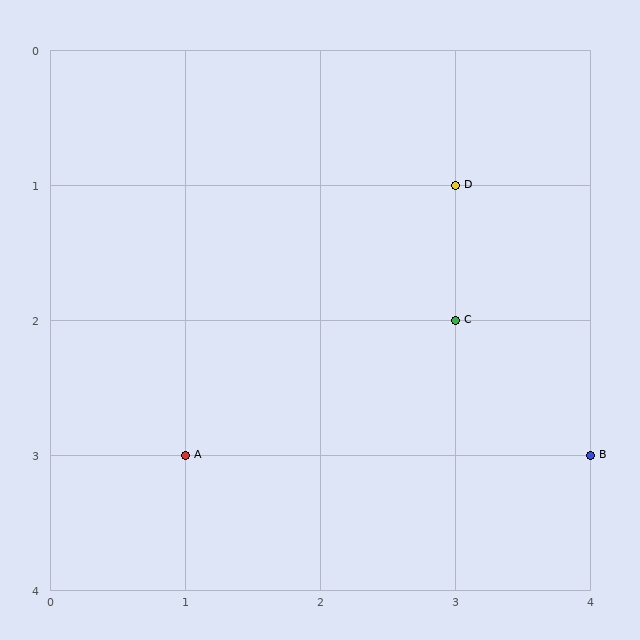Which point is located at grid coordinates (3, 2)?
Point C is at (3, 2).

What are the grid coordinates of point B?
Point B is at grid coordinates (4, 3).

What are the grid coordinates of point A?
Point A is at grid coordinates (1, 3).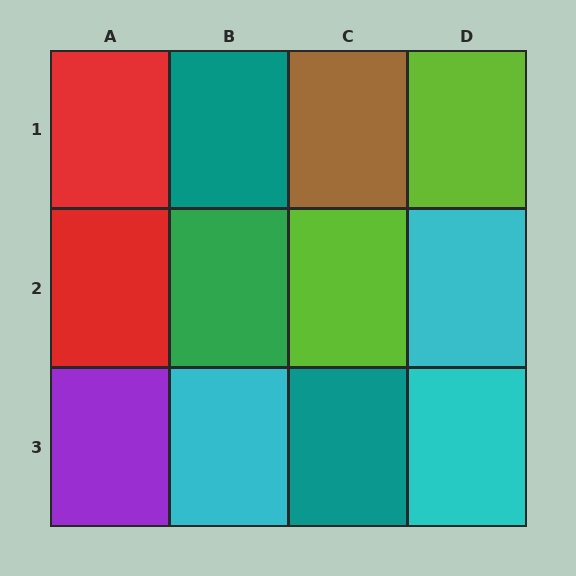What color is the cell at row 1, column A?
Red.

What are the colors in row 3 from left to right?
Purple, cyan, teal, cyan.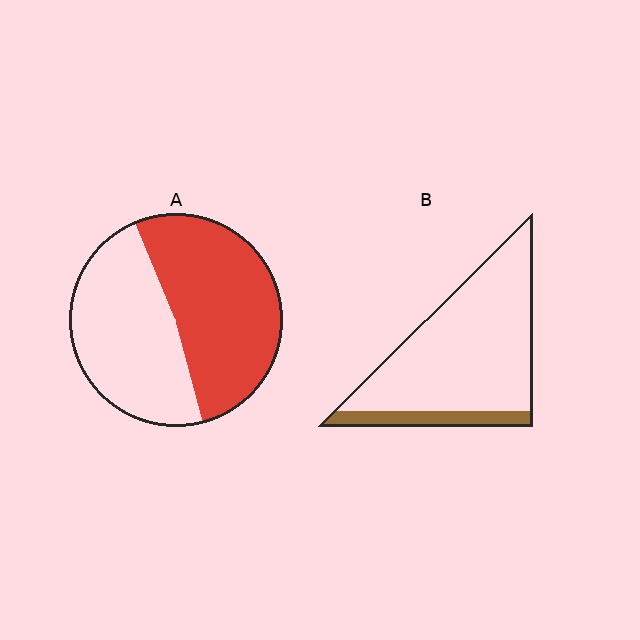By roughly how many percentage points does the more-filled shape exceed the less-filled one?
By roughly 40 percentage points (A over B).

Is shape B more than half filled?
No.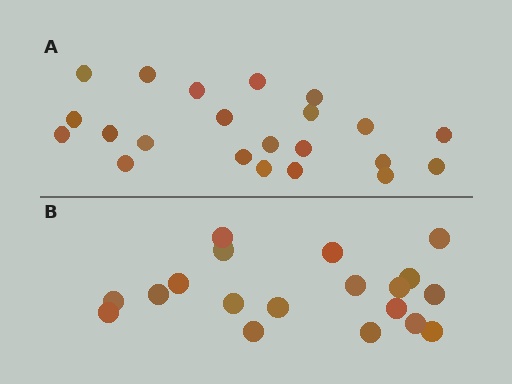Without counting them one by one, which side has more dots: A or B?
Region A (the top region) has more dots.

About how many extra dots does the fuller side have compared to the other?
Region A has just a few more — roughly 2 or 3 more dots than region B.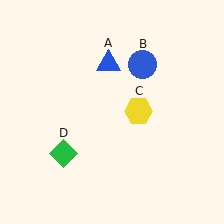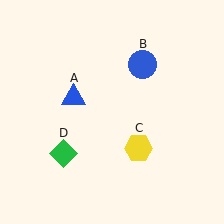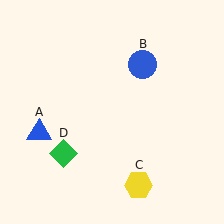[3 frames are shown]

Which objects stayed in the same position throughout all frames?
Blue circle (object B) and green diamond (object D) remained stationary.